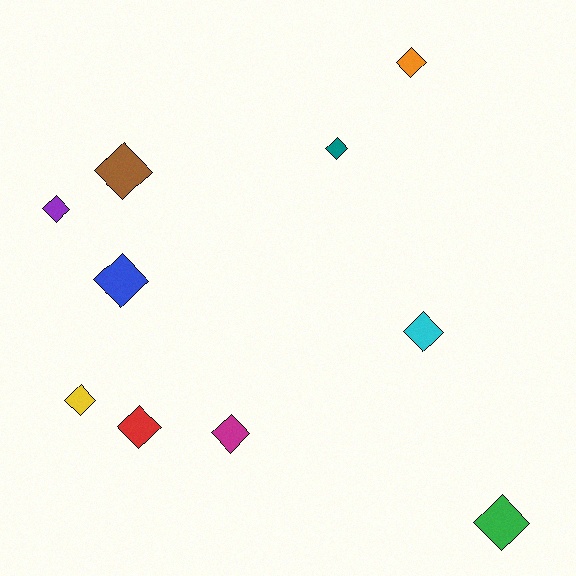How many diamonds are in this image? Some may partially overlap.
There are 10 diamonds.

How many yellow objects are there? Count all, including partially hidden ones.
There is 1 yellow object.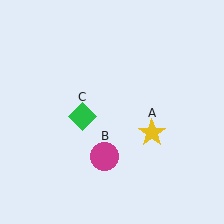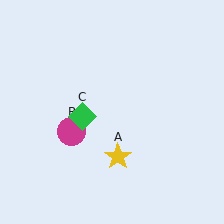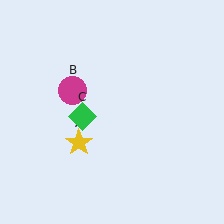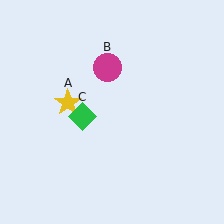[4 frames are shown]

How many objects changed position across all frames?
2 objects changed position: yellow star (object A), magenta circle (object B).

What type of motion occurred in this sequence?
The yellow star (object A), magenta circle (object B) rotated clockwise around the center of the scene.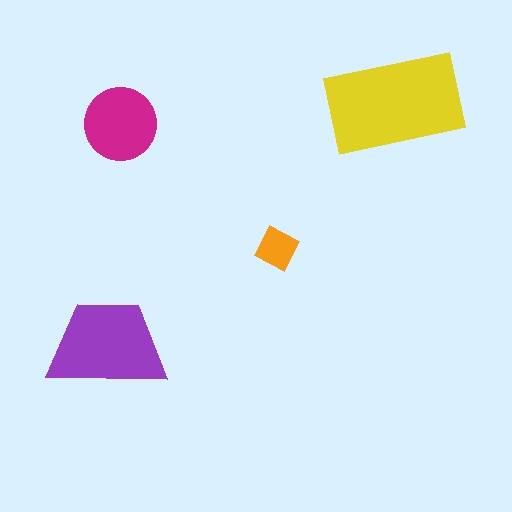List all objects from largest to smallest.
The yellow rectangle, the purple trapezoid, the magenta circle, the orange square.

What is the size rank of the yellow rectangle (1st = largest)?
1st.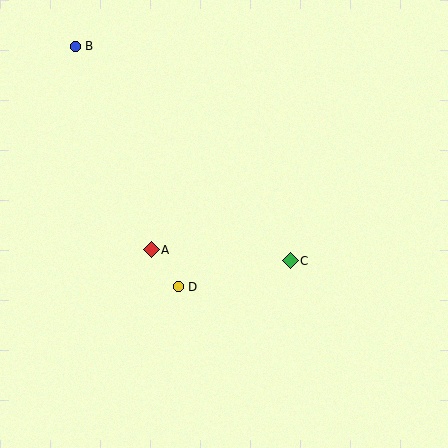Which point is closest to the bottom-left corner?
Point D is closest to the bottom-left corner.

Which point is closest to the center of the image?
Point C at (290, 261) is closest to the center.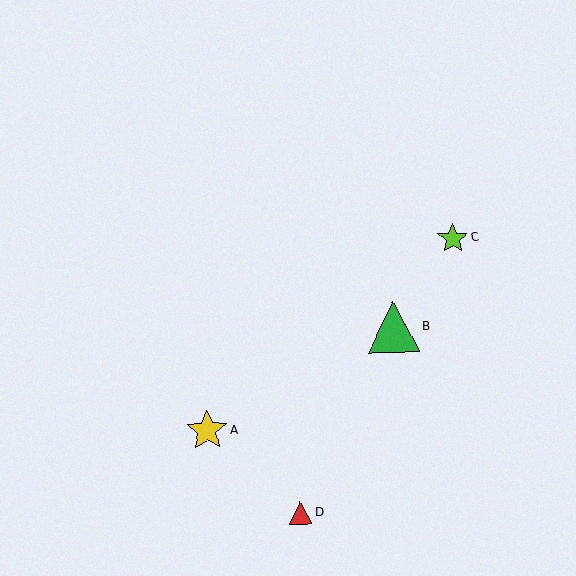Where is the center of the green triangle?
The center of the green triangle is at (394, 327).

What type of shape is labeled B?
Shape B is a green triangle.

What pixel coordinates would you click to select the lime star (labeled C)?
Click at (453, 238) to select the lime star C.